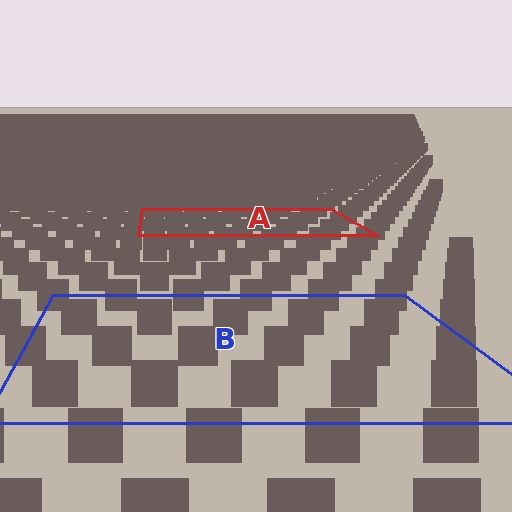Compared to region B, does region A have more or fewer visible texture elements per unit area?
Region A has more texture elements per unit area — they are packed more densely because it is farther away.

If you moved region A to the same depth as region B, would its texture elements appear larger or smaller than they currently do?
They would appear larger. At a closer depth, the same texture elements are projected at a bigger on-screen size.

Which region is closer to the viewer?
Region B is closer. The texture elements there are larger and more spread out.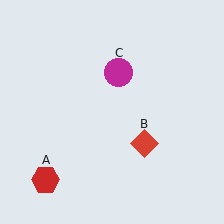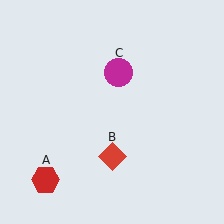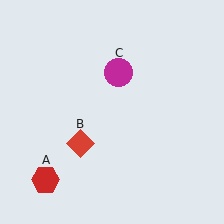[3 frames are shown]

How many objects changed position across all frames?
1 object changed position: red diamond (object B).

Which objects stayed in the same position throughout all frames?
Red hexagon (object A) and magenta circle (object C) remained stationary.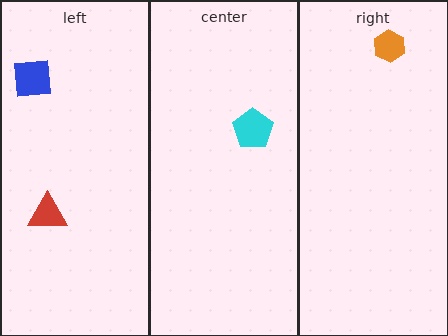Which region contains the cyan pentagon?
The center region.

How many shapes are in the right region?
1.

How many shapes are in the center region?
1.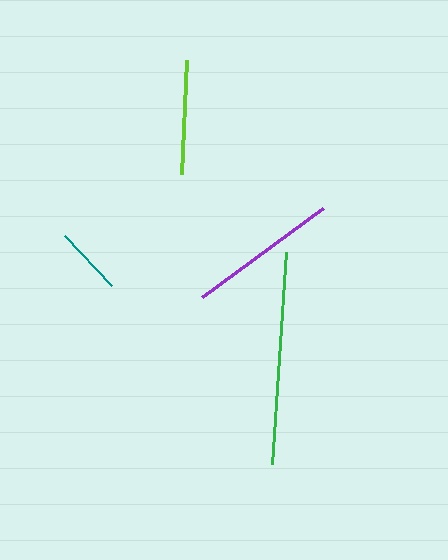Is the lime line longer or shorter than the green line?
The green line is longer than the lime line.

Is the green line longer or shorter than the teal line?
The green line is longer than the teal line.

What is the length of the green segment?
The green segment is approximately 213 pixels long.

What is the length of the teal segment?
The teal segment is approximately 69 pixels long.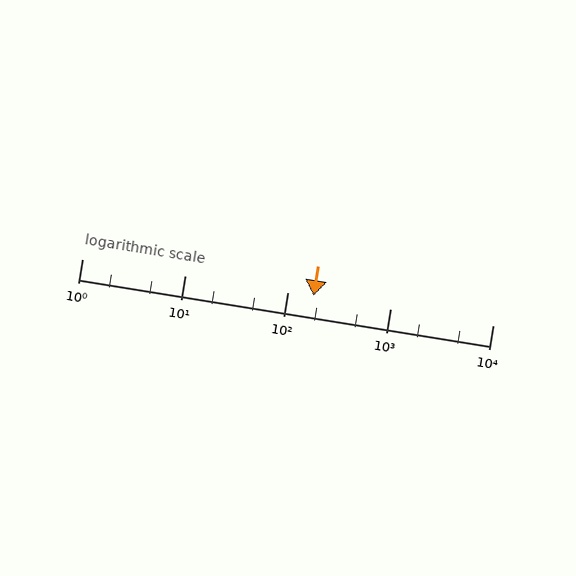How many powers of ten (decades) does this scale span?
The scale spans 4 decades, from 1 to 10000.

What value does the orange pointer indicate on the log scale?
The pointer indicates approximately 180.